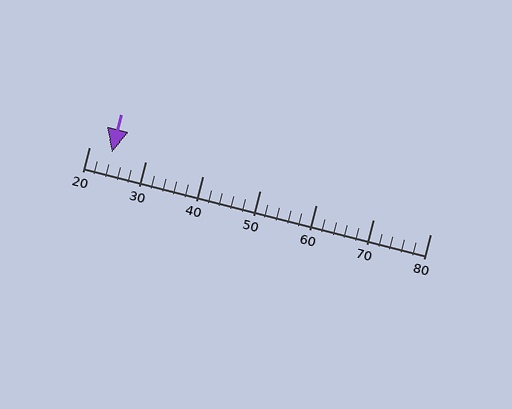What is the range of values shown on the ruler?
The ruler shows values from 20 to 80.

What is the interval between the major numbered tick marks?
The major tick marks are spaced 10 units apart.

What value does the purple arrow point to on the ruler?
The purple arrow points to approximately 24.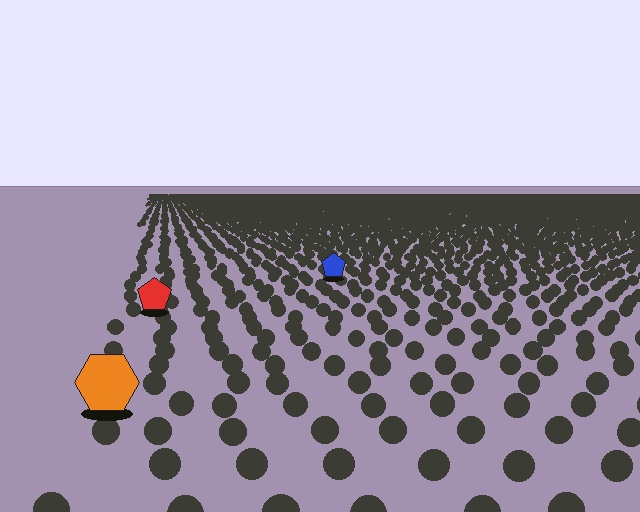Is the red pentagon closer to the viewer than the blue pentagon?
Yes. The red pentagon is closer — you can tell from the texture gradient: the ground texture is coarser near it.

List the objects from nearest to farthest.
From nearest to farthest: the orange hexagon, the red pentagon, the blue pentagon.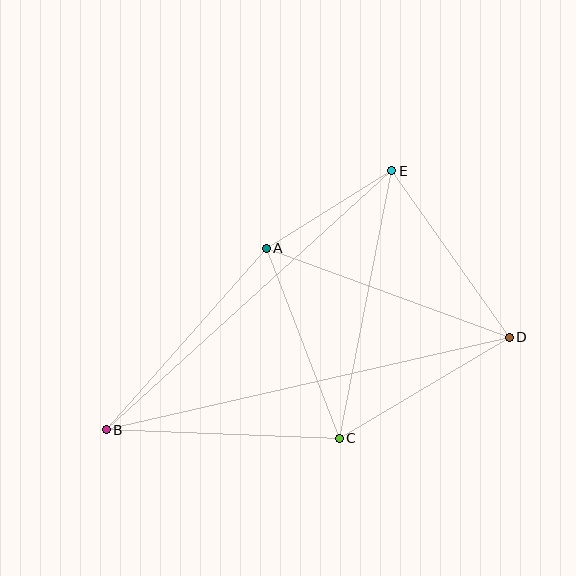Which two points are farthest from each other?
Points B and D are farthest from each other.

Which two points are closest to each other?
Points A and E are closest to each other.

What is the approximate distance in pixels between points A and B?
The distance between A and B is approximately 242 pixels.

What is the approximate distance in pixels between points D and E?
The distance between D and E is approximately 204 pixels.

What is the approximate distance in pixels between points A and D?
The distance between A and D is approximately 259 pixels.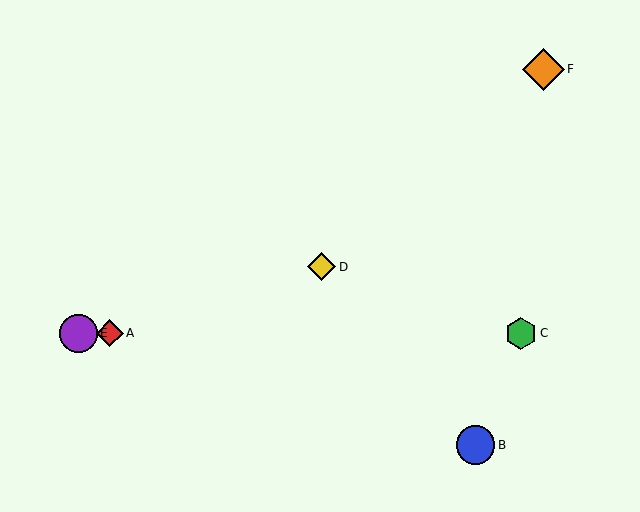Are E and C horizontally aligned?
Yes, both are at y≈333.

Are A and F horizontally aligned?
No, A is at y≈333 and F is at y≈69.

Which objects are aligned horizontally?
Objects A, C, E are aligned horizontally.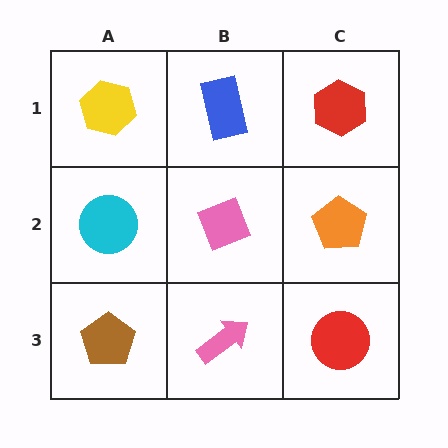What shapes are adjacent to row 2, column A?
A yellow hexagon (row 1, column A), a brown pentagon (row 3, column A), a pink diamond (row 2, column B).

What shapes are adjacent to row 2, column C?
A red hexagon (row 1, column C), a red circle (row 3, column C), a pink diamond (row 2, column B).